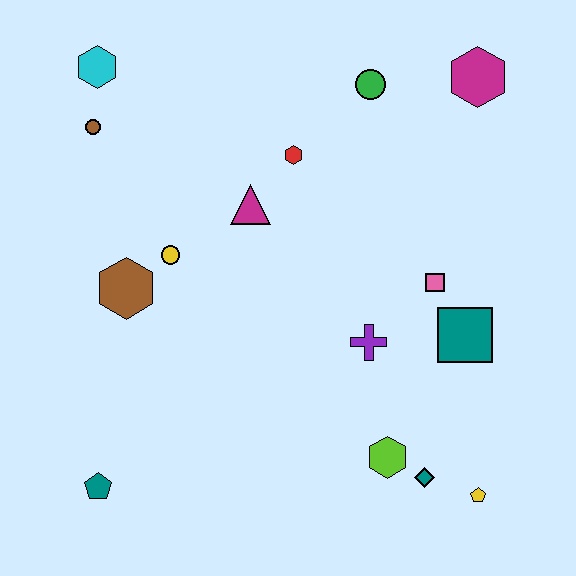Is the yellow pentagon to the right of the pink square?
Yes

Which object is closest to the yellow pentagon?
The teal diamond is closest to the yellow pentagon.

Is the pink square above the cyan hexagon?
No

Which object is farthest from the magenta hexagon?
The teal pentagon is farthest from the magenta hexagon.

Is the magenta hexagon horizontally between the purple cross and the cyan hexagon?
No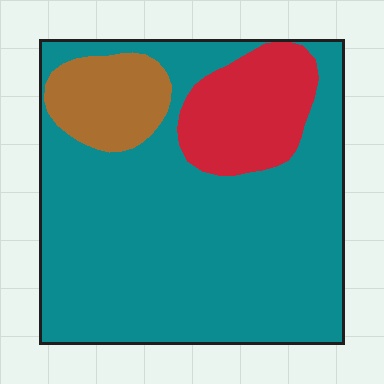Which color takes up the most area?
Teal, at roughly 75%.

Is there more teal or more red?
Teal.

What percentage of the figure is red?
Red covers 15% of the figure.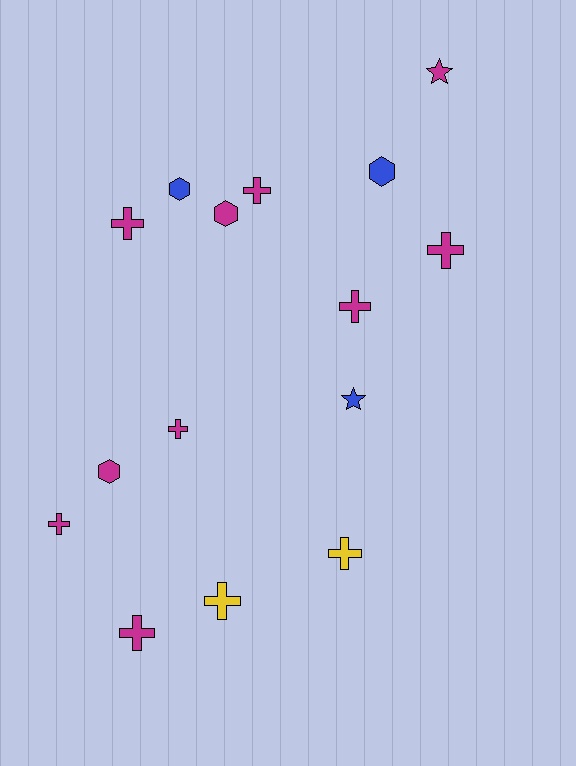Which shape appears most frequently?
Cross, with 9 objects.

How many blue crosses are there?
There are no blue crosses.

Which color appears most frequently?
Magenta, with 10 objects.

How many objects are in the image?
There are 15 objects.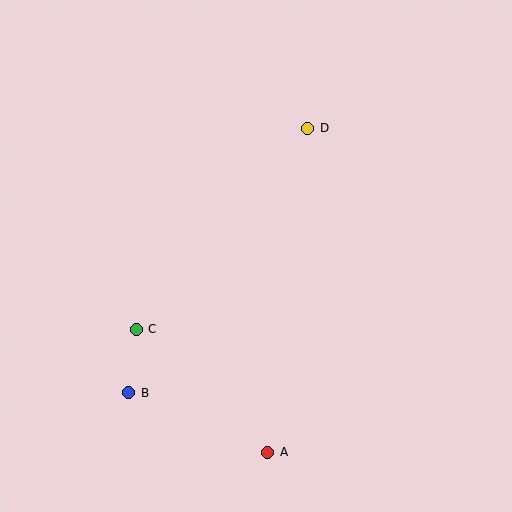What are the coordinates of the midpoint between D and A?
The midpoint between D and A is at (288, 290).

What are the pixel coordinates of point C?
Point C is at (136, 329).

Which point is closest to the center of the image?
Point D at (308, 128) is closest to the center.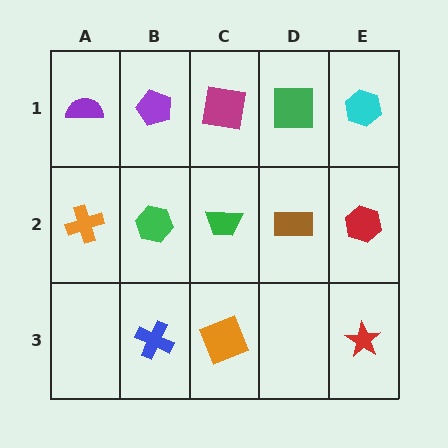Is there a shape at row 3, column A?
No, that cell is empty.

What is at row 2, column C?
A green trapezoid.